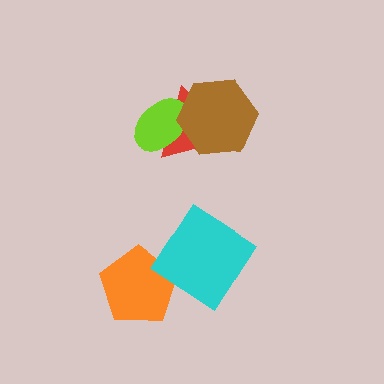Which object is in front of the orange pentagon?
The cyan diamond is in front of the orange pentagon.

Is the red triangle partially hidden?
Yes, it is partially covered by another shape.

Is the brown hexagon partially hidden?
No, no other shape covers it.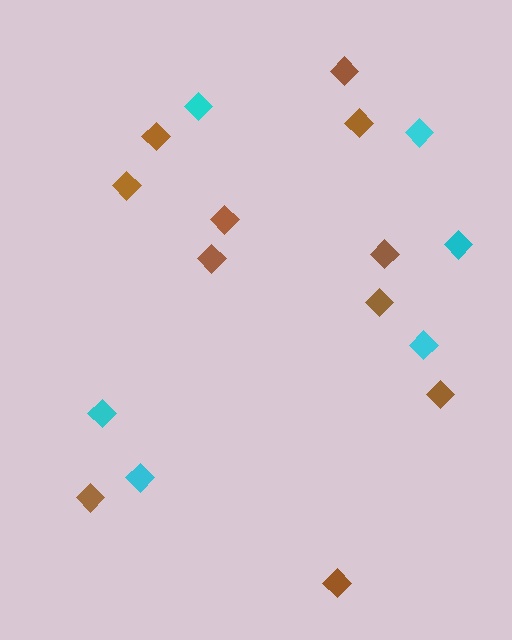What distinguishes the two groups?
There are 2 groups: one group of brown diamonds (11) and one group of cyan diamonds (6).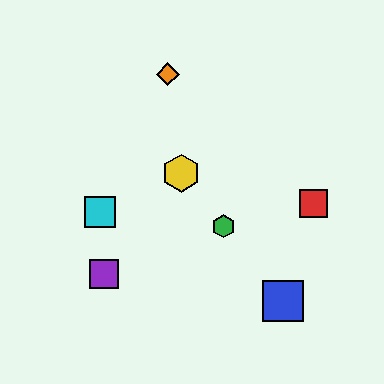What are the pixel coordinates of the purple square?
The purple square is at (104, 274).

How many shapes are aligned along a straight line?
3 shapes (the blue square, the green hexagon, the yellow hexagon) are aligned along a straight line.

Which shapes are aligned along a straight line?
The blue square, the green hexagon, the yellow hexagon are aligned along a straight line.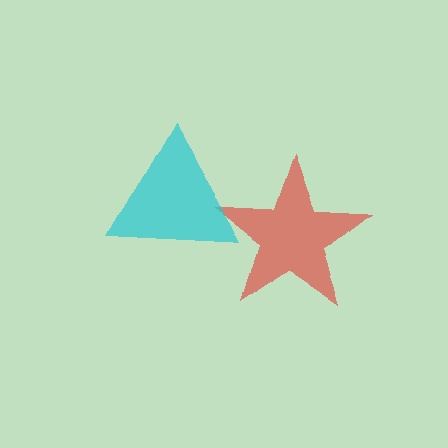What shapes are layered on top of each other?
The layered shapes are: a red star, a cyan triangle.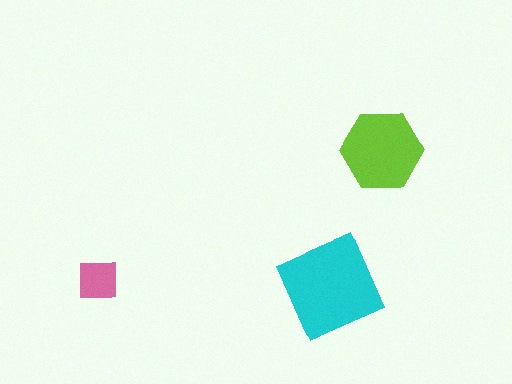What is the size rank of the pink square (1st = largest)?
3rd.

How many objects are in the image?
There are 3 objects in the image.